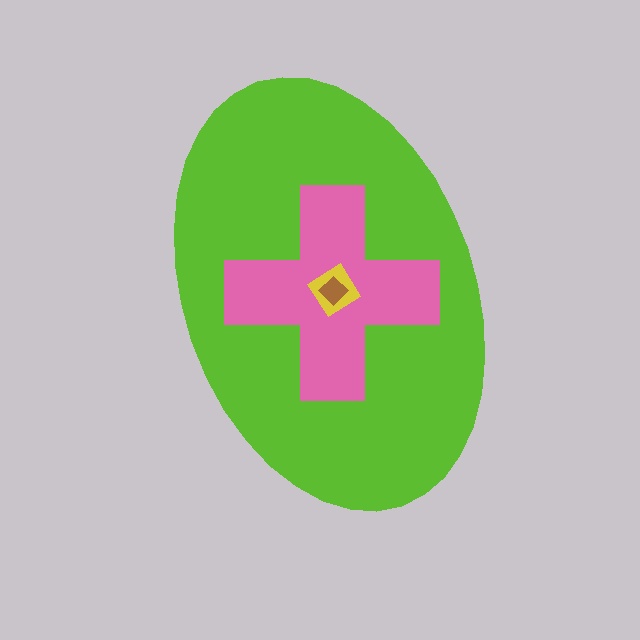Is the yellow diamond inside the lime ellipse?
Yes.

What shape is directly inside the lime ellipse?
The pink cross.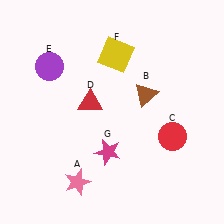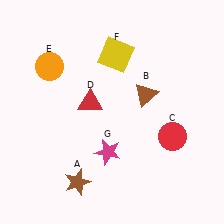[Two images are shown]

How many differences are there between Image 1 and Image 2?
There are 2 differences between the two images.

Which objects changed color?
A changed from pink to brown. E changed from purple to orange.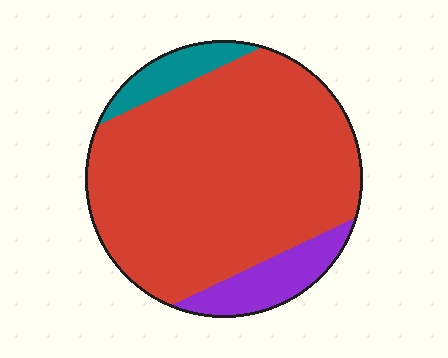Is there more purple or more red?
Red.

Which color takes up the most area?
Red, at roughly 80%.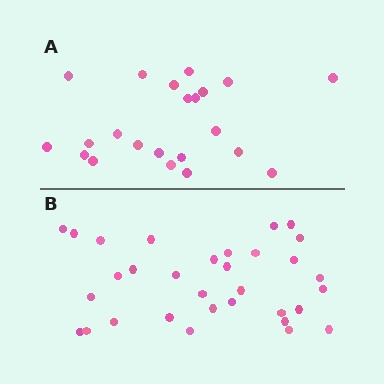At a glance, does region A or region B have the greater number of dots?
Region B (the bottom region) has more dots.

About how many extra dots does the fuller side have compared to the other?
Region B has roughly 10 or so more dots than region A.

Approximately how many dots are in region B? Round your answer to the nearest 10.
About 30 dots. (The exact count is 32, which rounds to 30.)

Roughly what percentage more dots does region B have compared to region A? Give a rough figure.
About 45% more.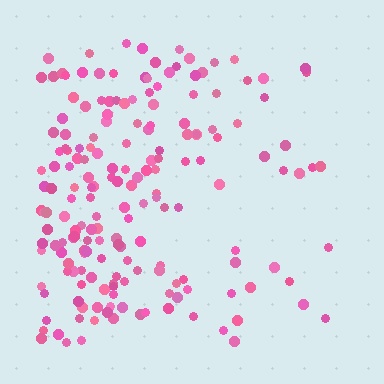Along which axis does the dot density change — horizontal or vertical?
Horizontal.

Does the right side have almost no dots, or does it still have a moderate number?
Still a moderate number, just noticeably fewer than the left.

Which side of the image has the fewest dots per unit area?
The right.